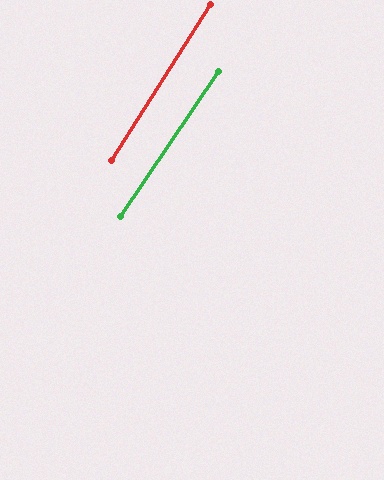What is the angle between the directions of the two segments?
Approximately 2 degrees.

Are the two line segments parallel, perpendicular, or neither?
Parallel — their directions differ by only 1.6°.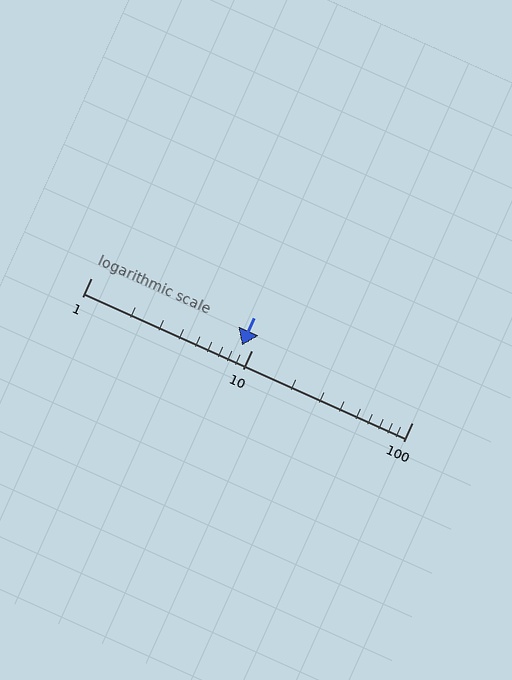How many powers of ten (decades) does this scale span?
The scale spans 2 decades, from 1 to 100.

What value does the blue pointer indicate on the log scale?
The pointer indicates approximately 8.7.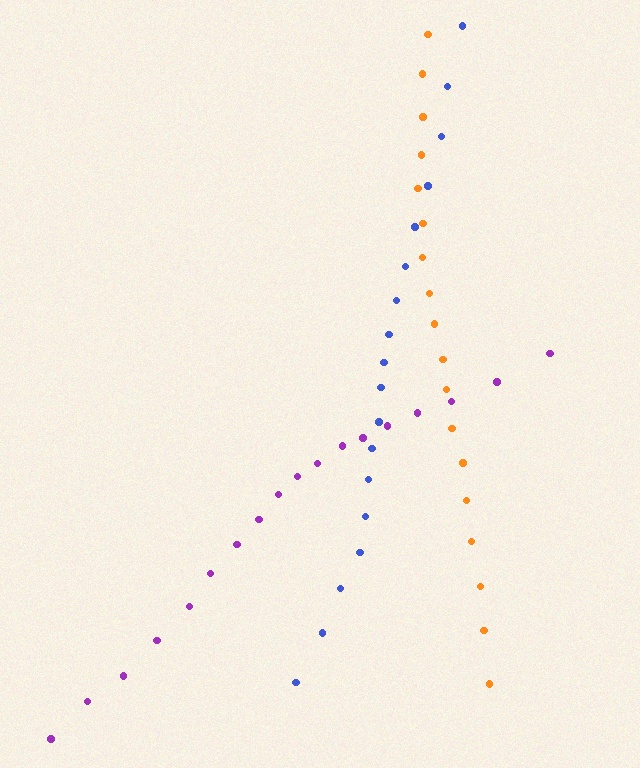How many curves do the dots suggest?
There are 3 distinct paths.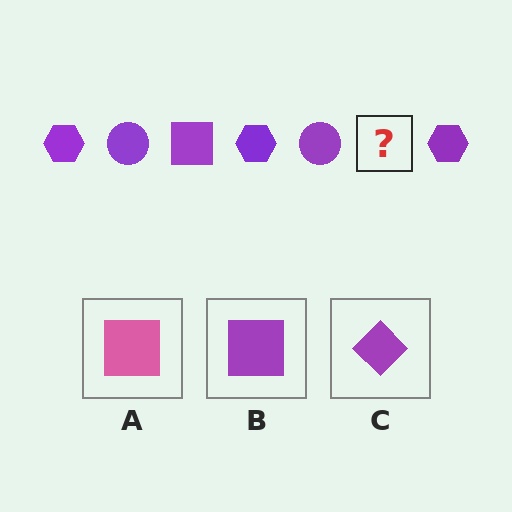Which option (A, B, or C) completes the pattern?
B.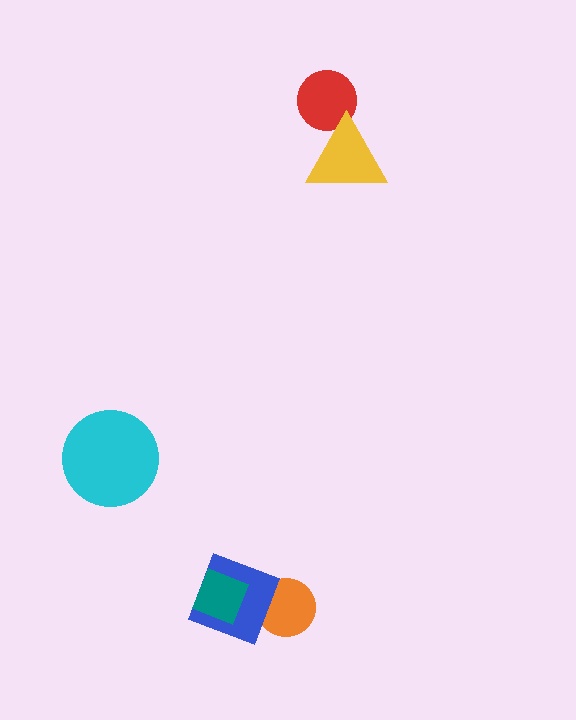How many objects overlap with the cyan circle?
0 objects overlap with the cyan circle.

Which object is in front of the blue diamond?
The teal diamond is in front of the blue diamond.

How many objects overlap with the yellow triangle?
1 object overlaps with the yellow triangle.